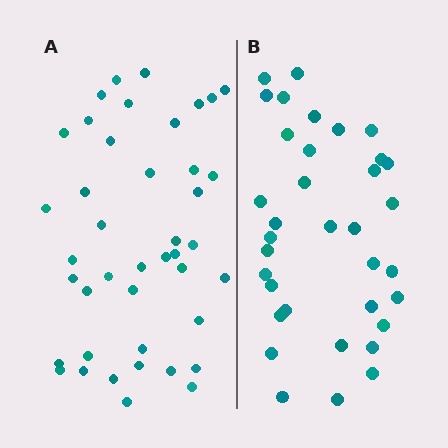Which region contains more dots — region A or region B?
Region A (the left region) has more dots.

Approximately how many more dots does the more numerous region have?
Region A has roughly 8 or so more dots than region B.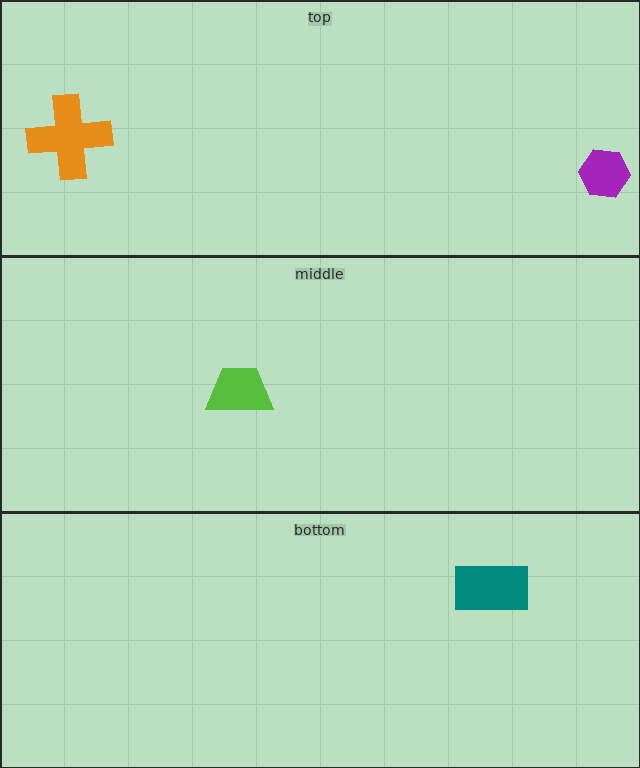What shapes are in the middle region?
The lime trapezoid.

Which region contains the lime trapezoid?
The middle region.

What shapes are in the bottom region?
The teal rectangle.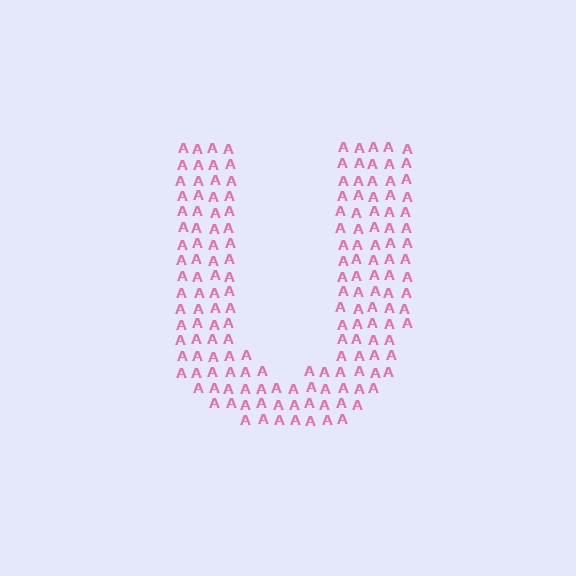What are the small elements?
The small elements are letter A's.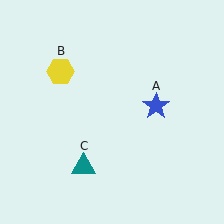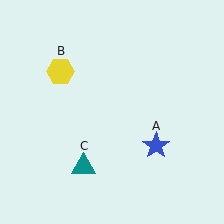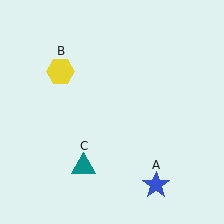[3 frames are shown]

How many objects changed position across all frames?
1 object changed position: blue star (object A).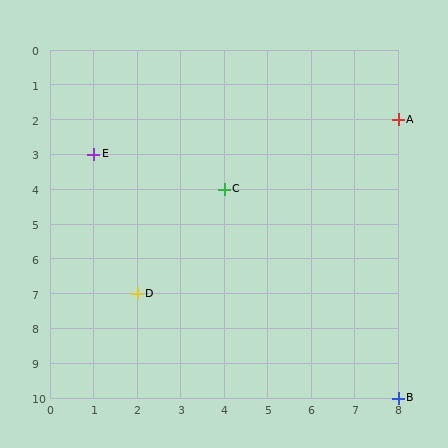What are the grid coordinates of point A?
Point A is at grid coordinates (8, 2).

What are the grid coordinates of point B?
Point B is at grid coordinates (8, 10).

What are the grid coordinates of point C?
Point C is at grid coordinates (4, 4).